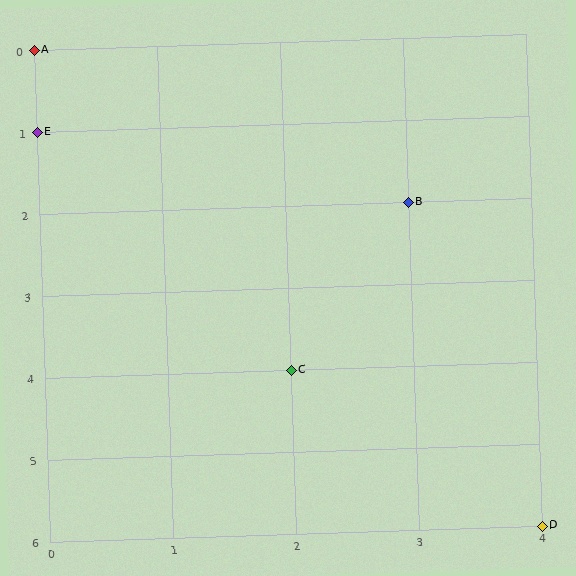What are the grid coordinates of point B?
Point B is at grid coordinates (3, 2).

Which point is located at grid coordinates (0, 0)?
Point A is at (0, 0).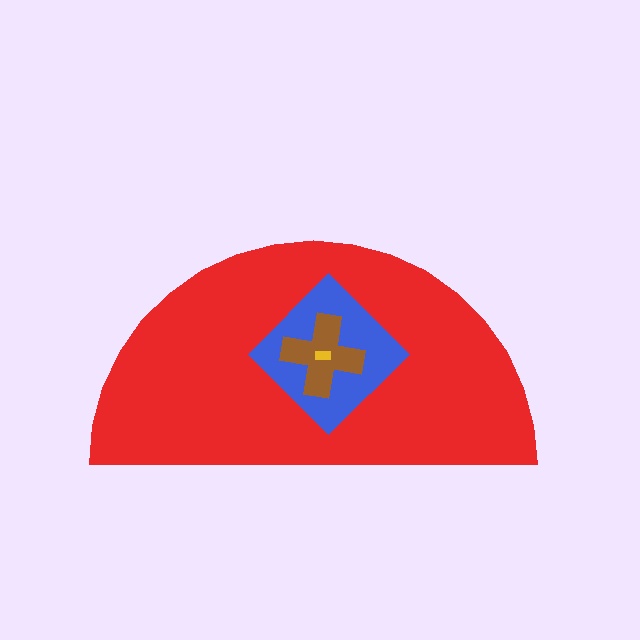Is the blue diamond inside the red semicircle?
Yes.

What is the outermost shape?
The red semicircle.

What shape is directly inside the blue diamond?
The brown cross.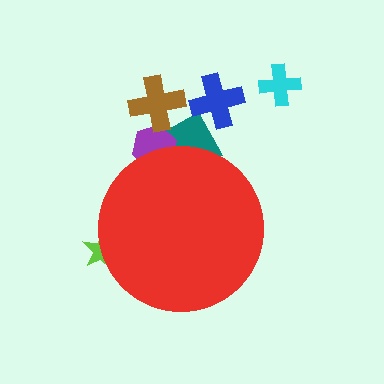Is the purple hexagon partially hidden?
Yes, the purple hexagon is partially hidden behind the red circle.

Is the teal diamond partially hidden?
Yes, the teal diamond is partially hidden behind the red circle.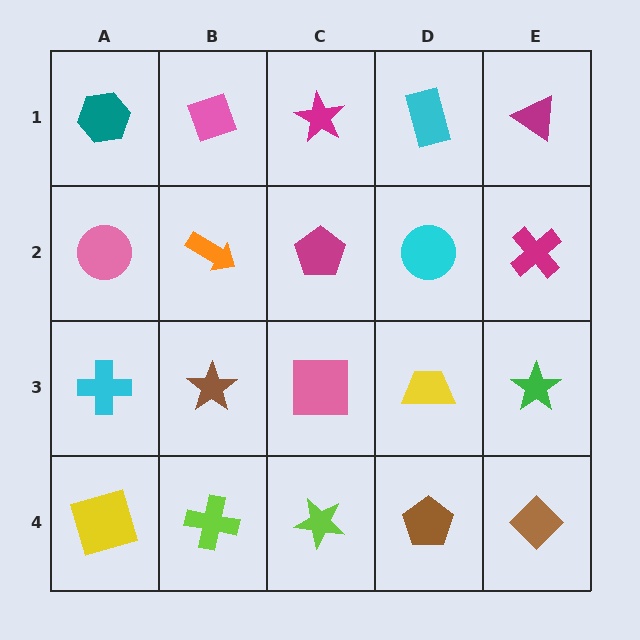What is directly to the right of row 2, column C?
A cyan circle.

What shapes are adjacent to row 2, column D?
A cyan rectangle (row 1, column D), a yellow trapezoid (row 3, column D), a magenta pentagon (row 2, column C), a magenta cross (row 2, column E).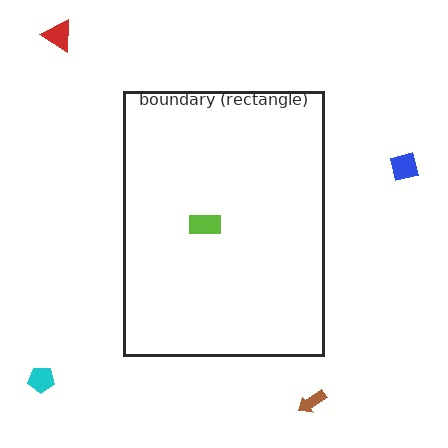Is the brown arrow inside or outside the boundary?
Outside.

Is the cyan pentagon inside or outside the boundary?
Outside.